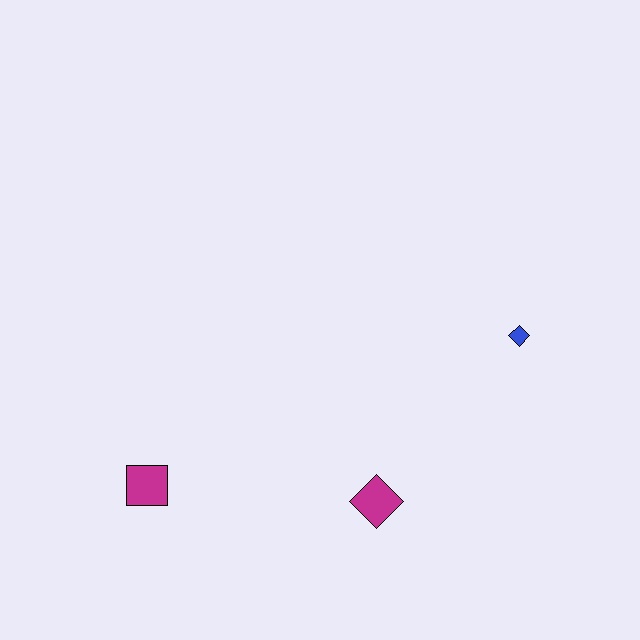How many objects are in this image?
There are 3 objects.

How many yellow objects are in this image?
There are no yellow objects.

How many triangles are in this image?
There are no triangles.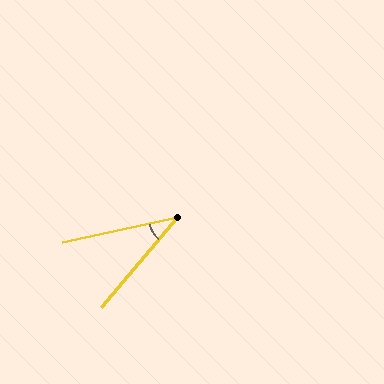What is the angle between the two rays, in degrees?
Approximately 38 degrees.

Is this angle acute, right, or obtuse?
It is acute.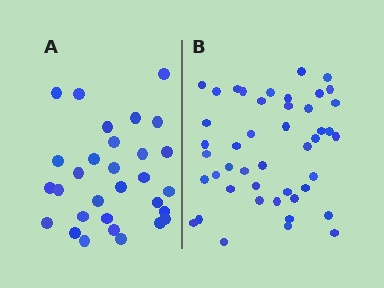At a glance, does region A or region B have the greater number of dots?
Region B (the right region) has more dots.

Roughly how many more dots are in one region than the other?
Region B has approximately 15 more dots than region A.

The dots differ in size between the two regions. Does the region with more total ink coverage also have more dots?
No. Region A has more total ink coverage because its dots are larger, but region B actually contains more individual dots. Total area can be misleading — the number of items is what matters here.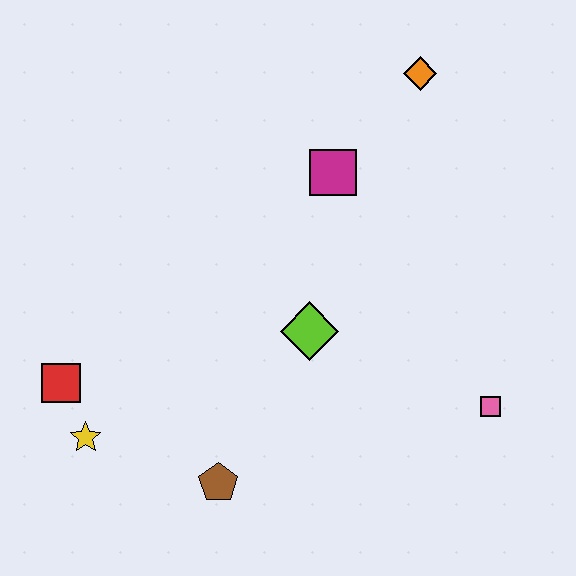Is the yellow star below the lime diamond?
Yes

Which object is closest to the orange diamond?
The magenta square is closest to the orange diamond.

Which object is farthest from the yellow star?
The orange diamond is farthest from the yellow star.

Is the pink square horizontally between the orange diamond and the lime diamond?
No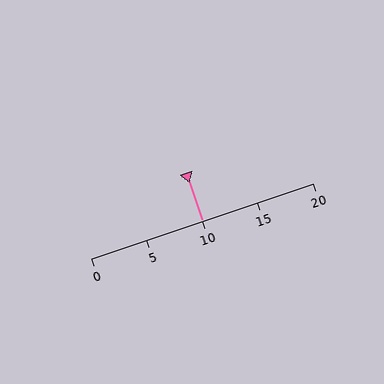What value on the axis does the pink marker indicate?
The marker indicates approximately 10.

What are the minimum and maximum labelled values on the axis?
The axis runs from 0 to 20.